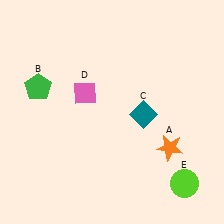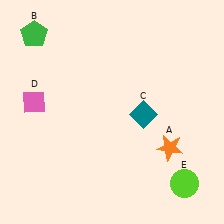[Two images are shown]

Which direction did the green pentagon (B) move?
The green pentagon (B) moved up.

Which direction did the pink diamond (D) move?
The pink diamond (D) moved left.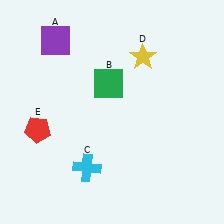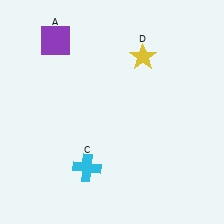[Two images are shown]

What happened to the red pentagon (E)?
The red pentagon (E) was removed in Image 2. It was in the bottom-left area of Image 1.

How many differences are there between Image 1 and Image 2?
There are 2 differences between the two images.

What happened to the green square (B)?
The green square (B) was removed in Image 2. It was in the top-left area of Image 1.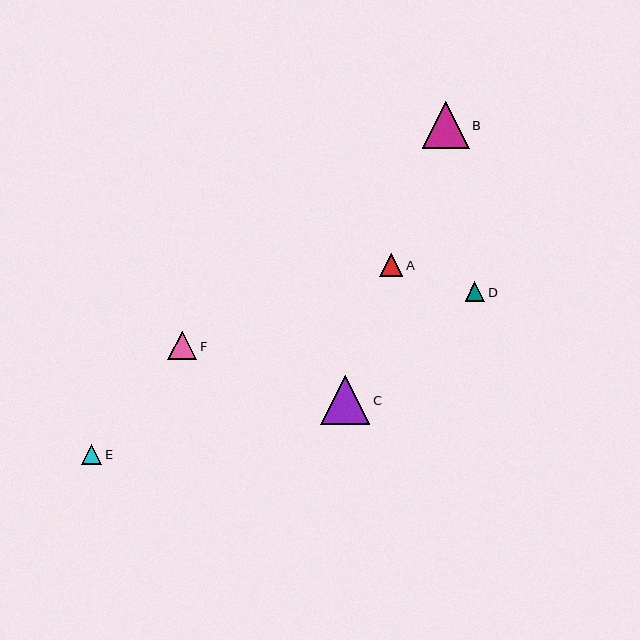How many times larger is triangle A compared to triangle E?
Triangle A is approximately 1.2 times the size of triangle E.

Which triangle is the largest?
Triangle C is the largest with a size of approximately 49 pixels.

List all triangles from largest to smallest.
From largest to smallest: C, B, F, A, E, D.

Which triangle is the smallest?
Triangle D is the smallest with a size of approximately 19 pixels.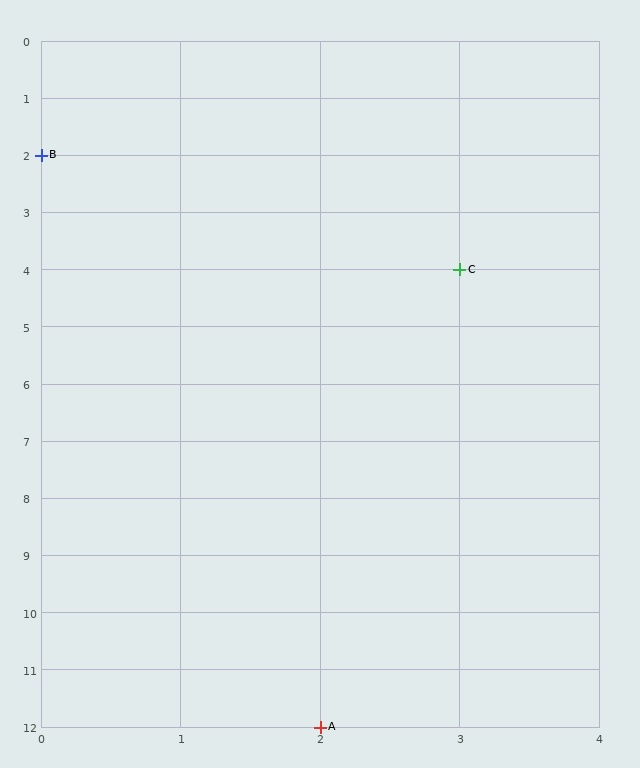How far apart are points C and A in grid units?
Points C and A are 1 column and 8 rows apart (about 8.1 grid units diagonally).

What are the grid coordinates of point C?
Point C is at grid coordinates (3, 4).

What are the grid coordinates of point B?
Point B is at grid coordinates (0, 2).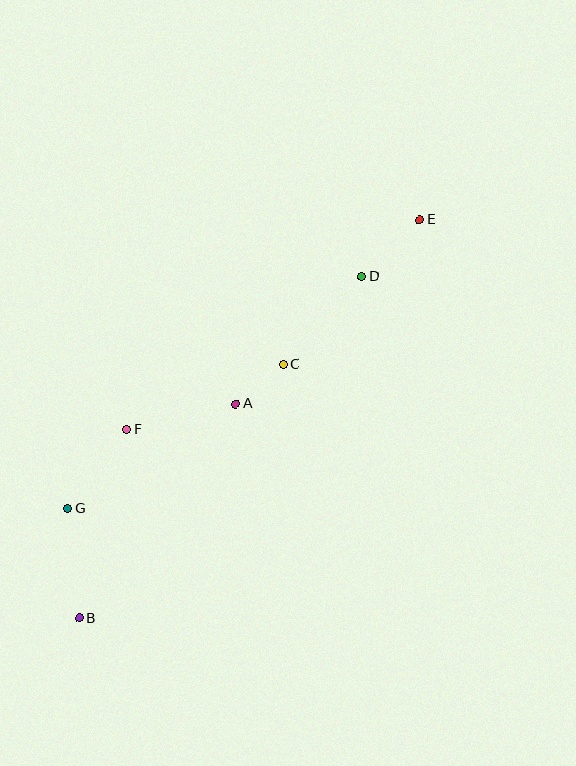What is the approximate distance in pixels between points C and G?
The distance between C and G is approximately 259 pixels.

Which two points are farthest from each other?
Points B and E are farthest from each other.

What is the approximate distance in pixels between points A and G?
The distance between A and G is approximately 198 pixels.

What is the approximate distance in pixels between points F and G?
The distance between F and G is approximately 99 pixels.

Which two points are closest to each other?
Points A and C are closest to each other.